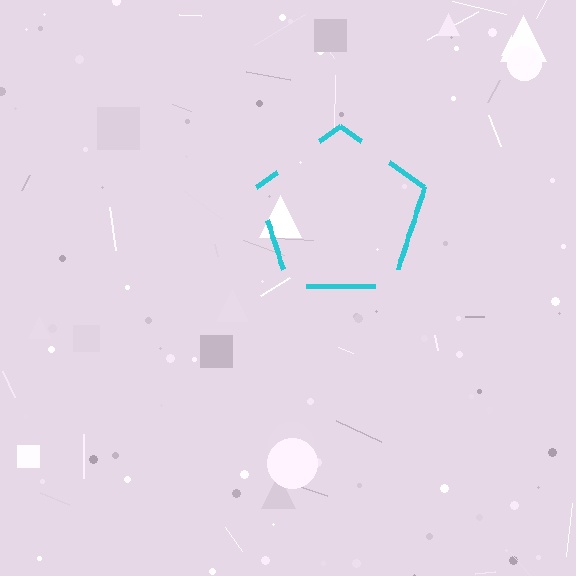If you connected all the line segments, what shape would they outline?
They would outline a pentagon.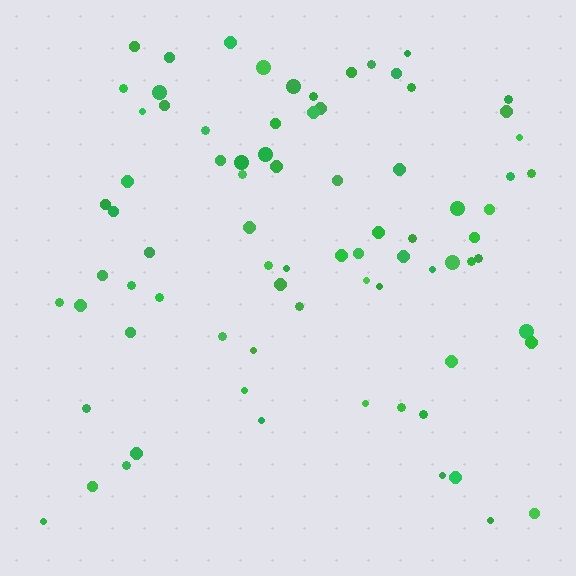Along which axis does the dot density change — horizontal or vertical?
Vertical.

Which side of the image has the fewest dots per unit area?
The bottom.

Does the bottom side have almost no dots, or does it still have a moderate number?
Still a moderate number, just noticeably fewer than the top.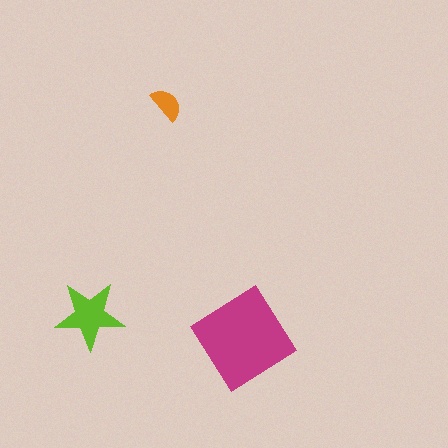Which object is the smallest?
The orange semicircle.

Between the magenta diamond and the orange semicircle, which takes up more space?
The magenta diamond.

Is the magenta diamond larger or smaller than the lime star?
Larger.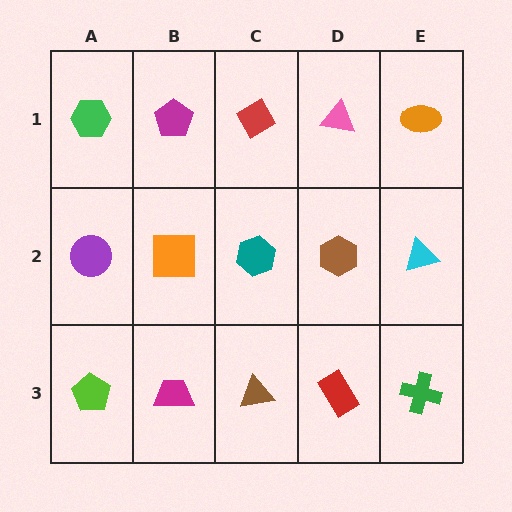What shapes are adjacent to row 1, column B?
An orange square (row 2, column B), a green hexagon (row 1, column A), a red diamond (row 1, column C).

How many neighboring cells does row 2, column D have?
4.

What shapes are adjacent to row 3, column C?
A teal hexagon (row 2, column C), a magenta trapezoid (row 3, column B), a red rectangle (row 3, column D).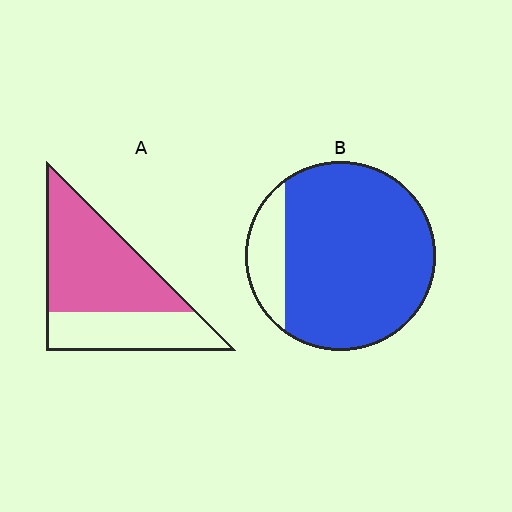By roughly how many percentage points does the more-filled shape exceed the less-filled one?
By roughly 20 percentage points (B over A).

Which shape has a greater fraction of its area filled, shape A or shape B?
Shape B.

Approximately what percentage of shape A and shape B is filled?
A is approximately 65% and B is approximately 85%.